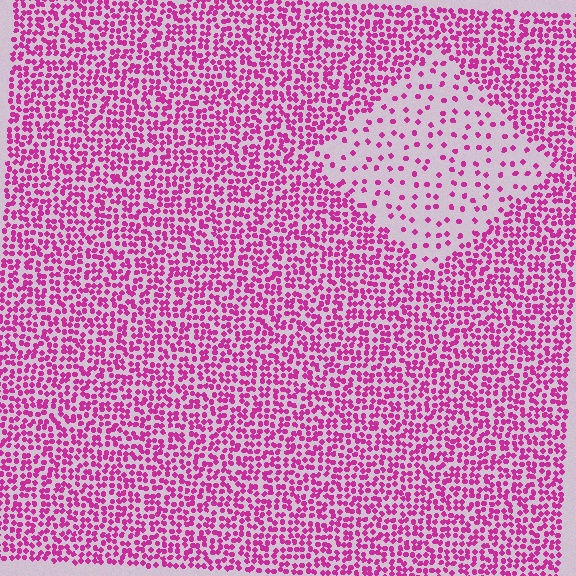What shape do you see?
I see a diamond.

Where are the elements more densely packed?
The elements are more densely packed outside the diamond boundary.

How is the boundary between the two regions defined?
The boundary is defined by a change in element density (approximately 3.1x ratio). All elements are the same color, size, and shape.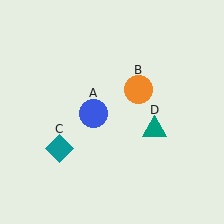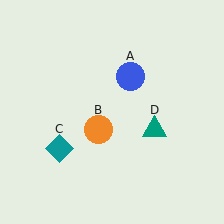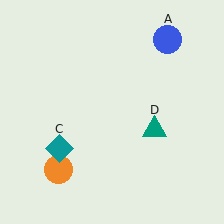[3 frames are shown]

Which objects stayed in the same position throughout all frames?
Teal diamond (object C) and teal triangle (object D) remained stationary.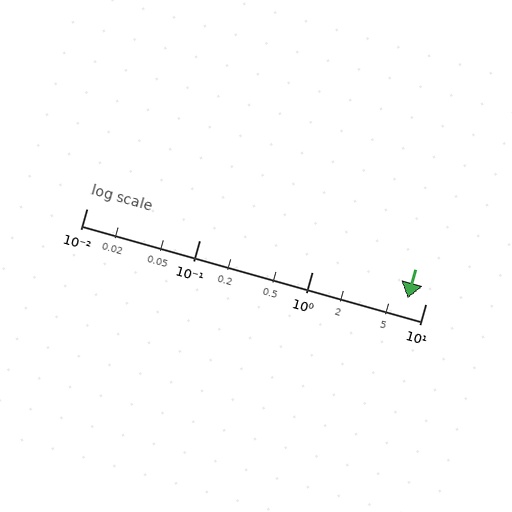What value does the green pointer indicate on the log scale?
The pointer indicates approximately 6.9.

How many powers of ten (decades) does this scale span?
The scale spans 3 decades, from 0.01 to 10.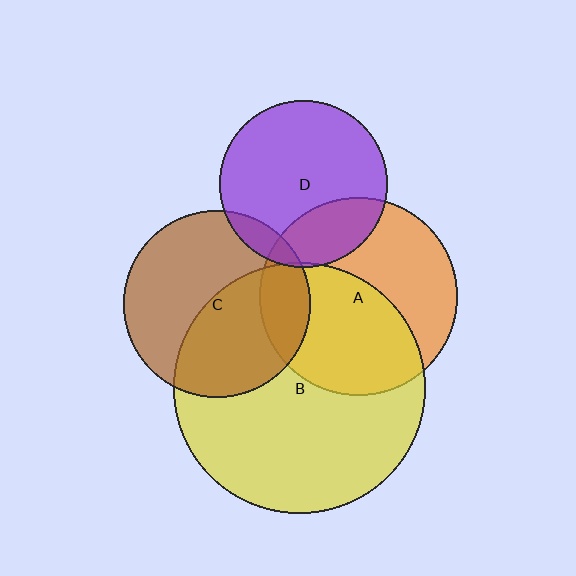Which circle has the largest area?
Circle B (yellow).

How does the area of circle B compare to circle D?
Approximately 2.3 times.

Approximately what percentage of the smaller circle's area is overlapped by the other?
Approximately 15%.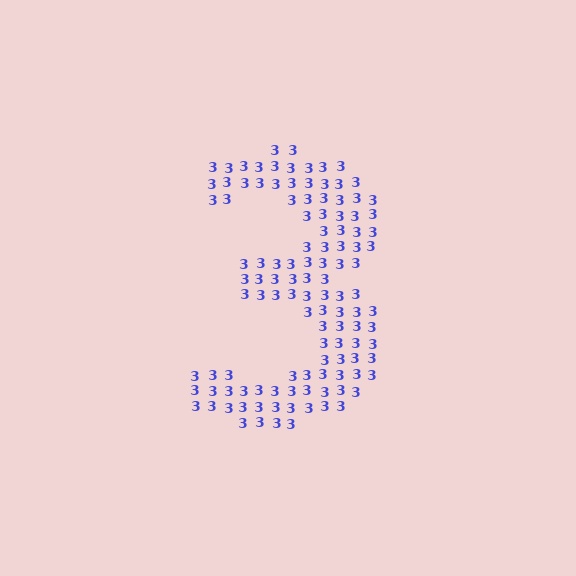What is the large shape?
The large shape is the digit 3.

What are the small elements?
The small elements are digit 3's.